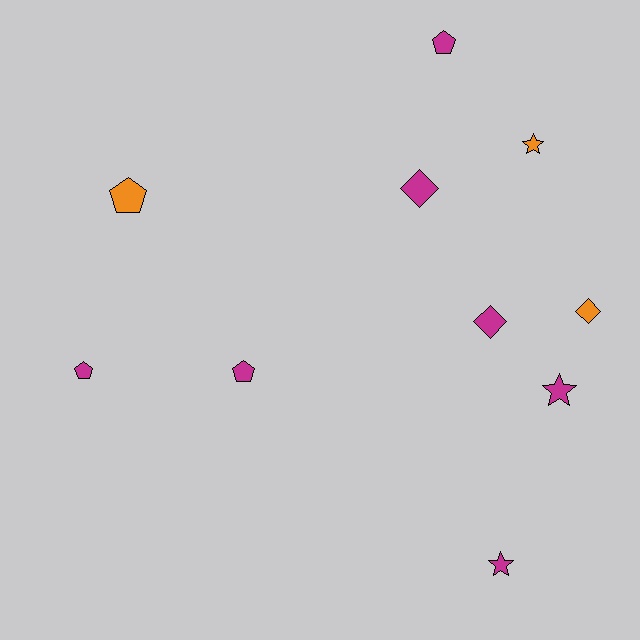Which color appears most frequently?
Magenta, with 7 objects.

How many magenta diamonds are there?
There are 2 magenta diamonds.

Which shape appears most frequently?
Pentagon, with 4 objects.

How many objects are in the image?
There are 10 objects.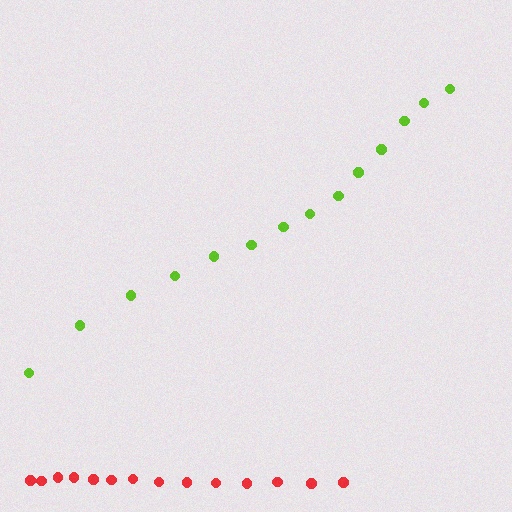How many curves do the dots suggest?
There are 2 distinct paths.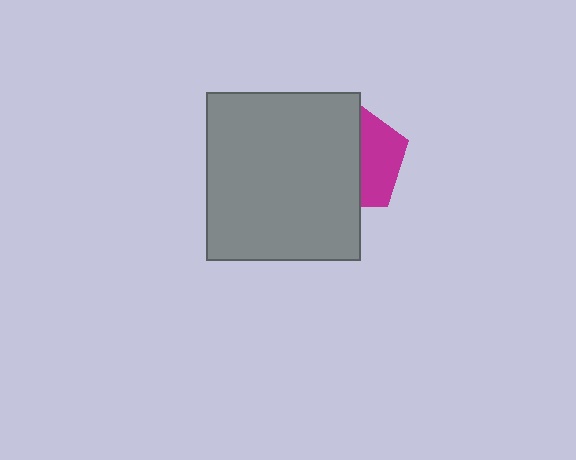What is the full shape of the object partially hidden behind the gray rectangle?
The partially hidden object is a magenta pentagon.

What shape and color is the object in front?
The object in front is a gray rectangle.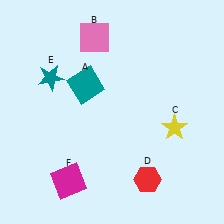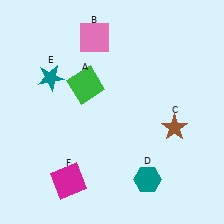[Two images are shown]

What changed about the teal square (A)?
In Image 1, A is teal. In Image 2, it changed to green.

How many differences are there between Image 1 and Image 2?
There are 3 differences between the two images.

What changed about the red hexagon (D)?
In Image 1, D is red. In Image 2, it changed to teal.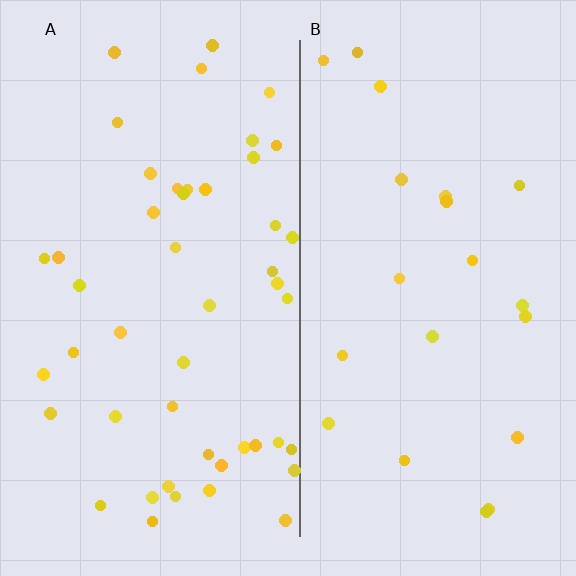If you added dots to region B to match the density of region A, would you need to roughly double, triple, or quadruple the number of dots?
Approximately double.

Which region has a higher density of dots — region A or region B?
A (the left).